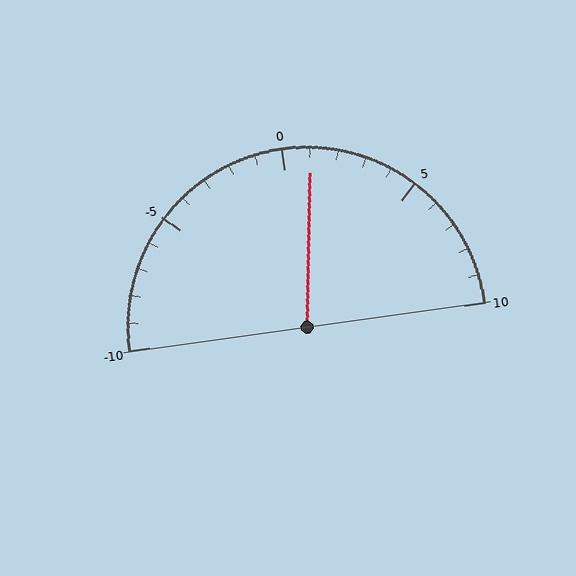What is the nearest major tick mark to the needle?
The nearest major tick mark is 0.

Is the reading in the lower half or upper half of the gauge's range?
The reading is in the upper half of the range (-10 to 10).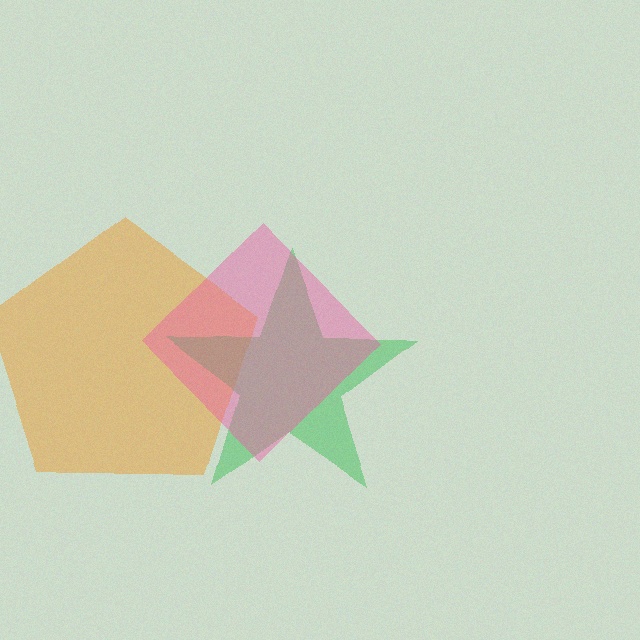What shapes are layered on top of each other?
The layered shapes are: an orange pentagon, a green star, a pink diamond.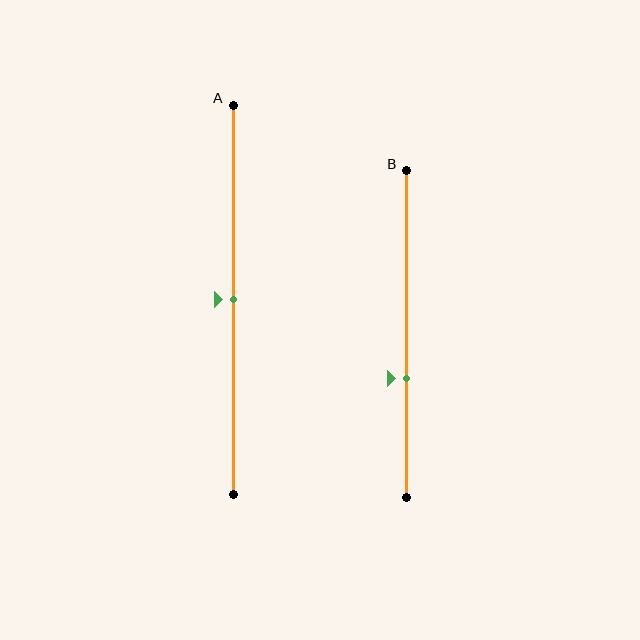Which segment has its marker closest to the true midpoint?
Segment A has its marker closest to the true midpoint.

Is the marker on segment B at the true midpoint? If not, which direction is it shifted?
No, the marker on segment B is shifted downward by about 13% of the segment length.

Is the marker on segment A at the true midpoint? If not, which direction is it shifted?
Yes, the marker on segment A is at the true midpoint.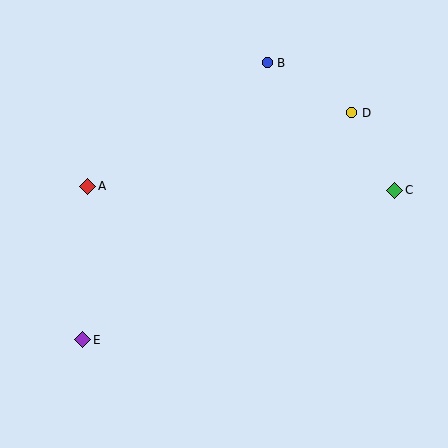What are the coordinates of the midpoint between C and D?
The midpoint between C and D is at (373, 152).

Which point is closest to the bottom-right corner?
Point C is closest to the bottom-right corner.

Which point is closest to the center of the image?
Point A at (88, 186) is closest to the center.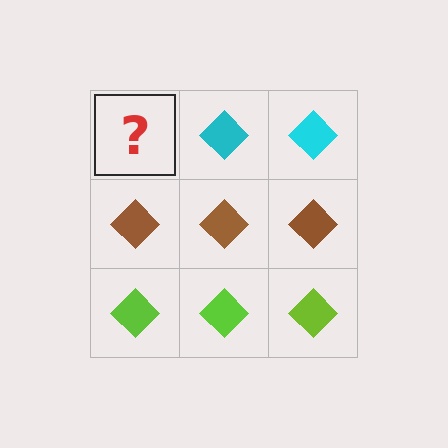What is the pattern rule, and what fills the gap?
The rule is that each row has a consistent color. The gap should be filled with a cyan diamond.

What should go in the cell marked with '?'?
The missing cell should contain a cyan diamond.